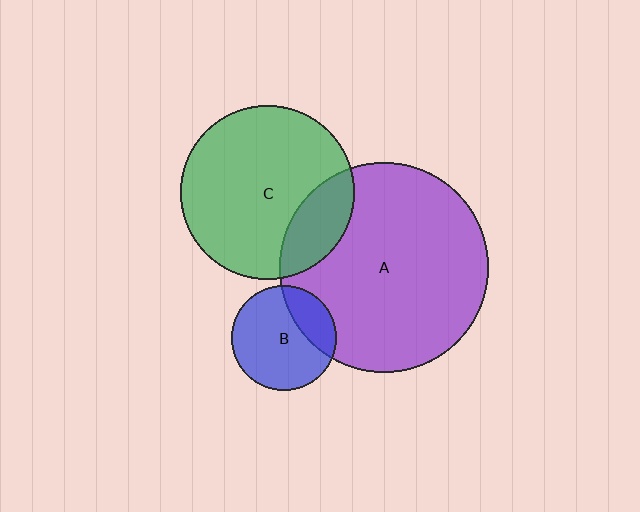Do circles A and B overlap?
Yes.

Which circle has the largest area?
Circle A (purple).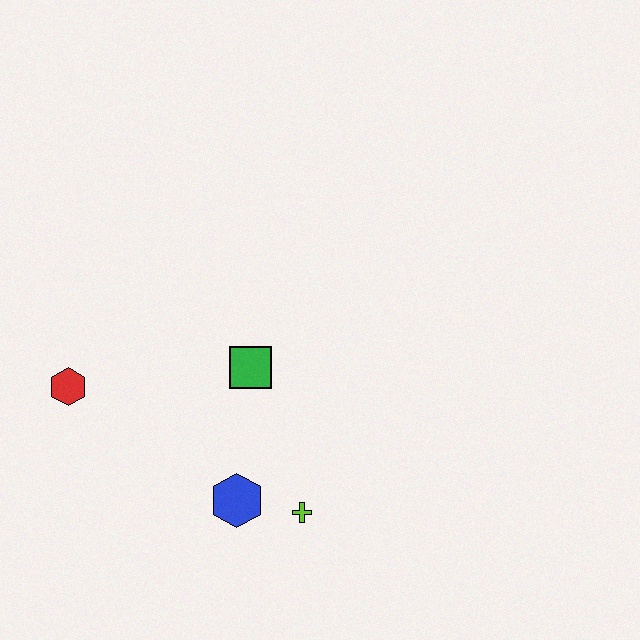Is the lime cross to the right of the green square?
Yes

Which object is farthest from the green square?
The red hexagon is farthest from the green square.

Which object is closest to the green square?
The blue hexagon is closest to the green square.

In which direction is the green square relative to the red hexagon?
The green square is to the right of the red hexagon.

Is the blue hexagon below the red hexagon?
Yes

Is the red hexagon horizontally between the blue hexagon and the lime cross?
No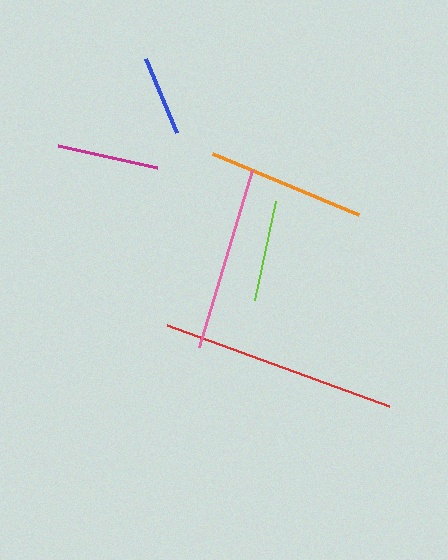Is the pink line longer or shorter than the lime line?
The pink line is longer than the lime line.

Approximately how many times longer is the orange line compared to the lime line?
The orange line is approximately 1.5 times the length of the lime line.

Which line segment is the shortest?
The blue line is the shortest at approximately 80 pixels.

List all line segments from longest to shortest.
From longest to shortest: red, pink, orange, lime, magenta, blue.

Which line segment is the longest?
The red line is the longest at approximately 237 pixels.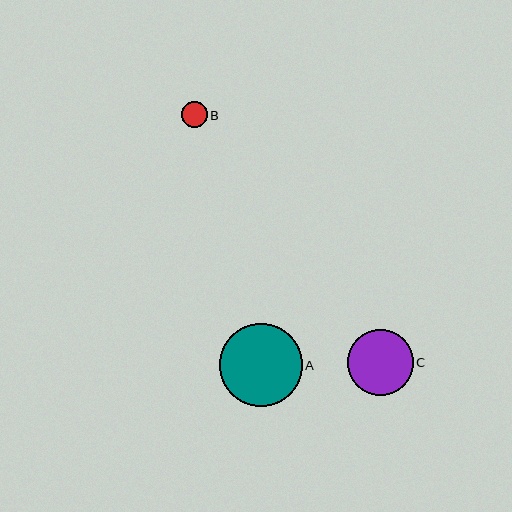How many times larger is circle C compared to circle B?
Circle C is approximately 2.5 times the size of circle B.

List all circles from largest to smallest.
From largest to smallest: A, C, B.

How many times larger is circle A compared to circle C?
Circle A is approximately 1.3 times the size of circle C.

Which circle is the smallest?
Circle B is the smallest with a size of approximately 26 pixels.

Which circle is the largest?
Circle A is the largest with a size of approximately 83 pixels.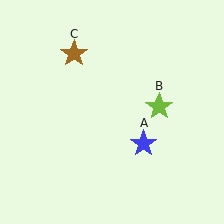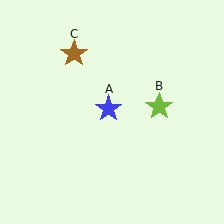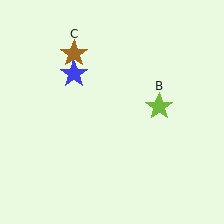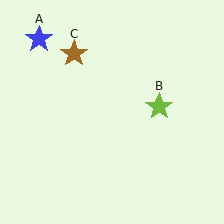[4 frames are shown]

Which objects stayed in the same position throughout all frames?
Lime star (object B) and brown star (object C) remained stationary.